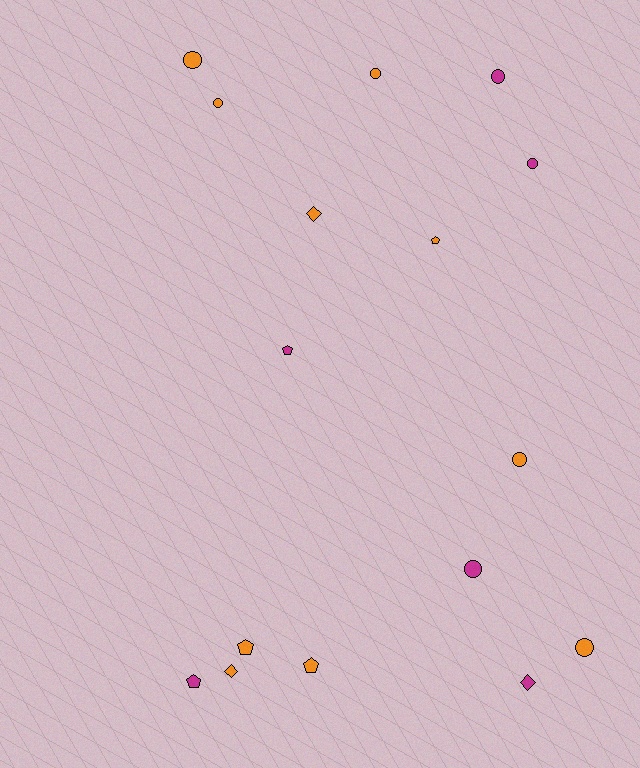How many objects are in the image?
There are 16 objects.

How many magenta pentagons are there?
There are 2 magenta pentagons.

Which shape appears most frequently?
Circle, with 8 objects.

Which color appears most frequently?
Orange, with 10 objects.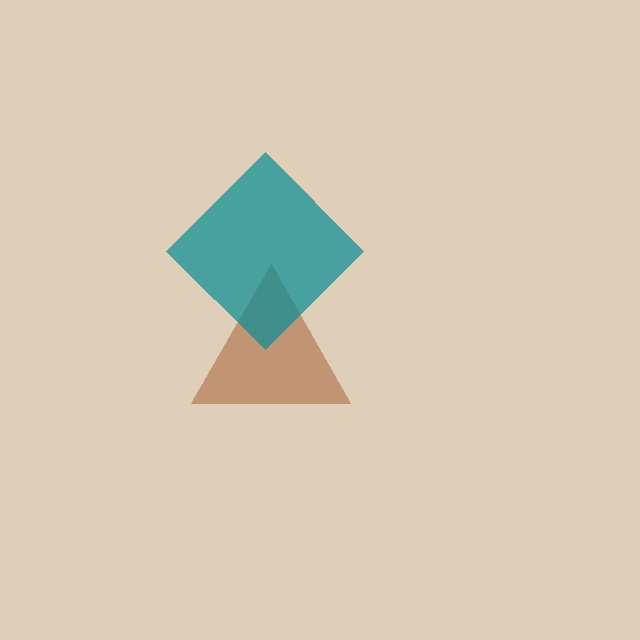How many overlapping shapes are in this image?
There are 2 overlapping shapes in the image.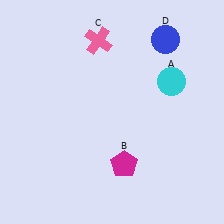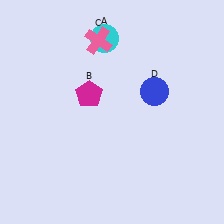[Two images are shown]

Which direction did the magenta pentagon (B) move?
The magenta pentagon (B) moved up.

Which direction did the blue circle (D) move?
The blue circle (D) moved down.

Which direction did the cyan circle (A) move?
The cyan circle (A) moved left.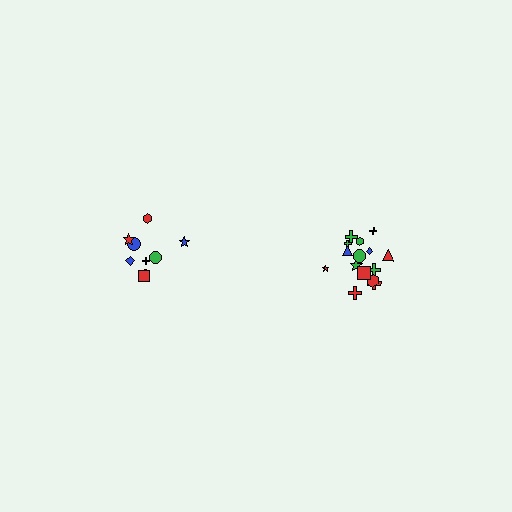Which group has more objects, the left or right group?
The right group.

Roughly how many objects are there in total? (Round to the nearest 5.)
Roughly 25 objects in total.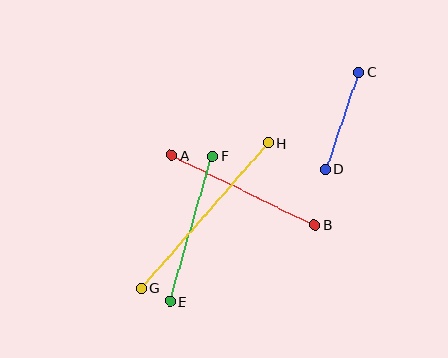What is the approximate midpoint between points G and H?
The midpoint is at approximately (205, 215) pixels.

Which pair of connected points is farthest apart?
Points G and H are farthest apart.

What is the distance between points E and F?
The distance is approximately 152 pixels.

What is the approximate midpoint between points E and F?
The midpoint is at approximately (191, 229) pixels.